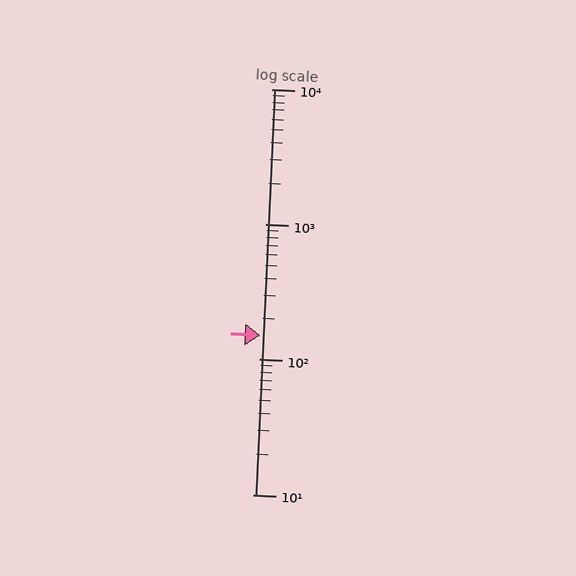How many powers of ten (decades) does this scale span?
The scale spans 3 decades, from 10 to 10000.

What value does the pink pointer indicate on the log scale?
The pointer indicates approximately 150.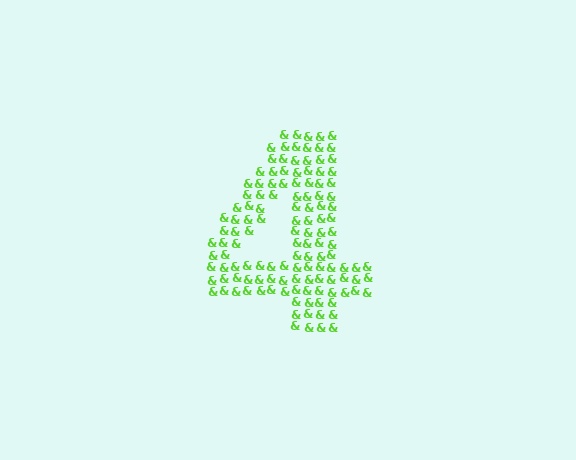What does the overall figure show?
The overall figure shows the digit 4.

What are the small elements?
The small elements are ampersands.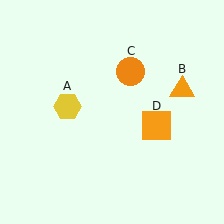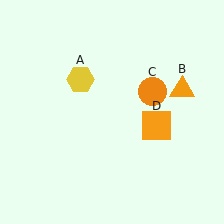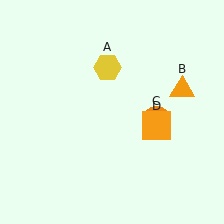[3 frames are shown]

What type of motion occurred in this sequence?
The yellow hexagon (object A), orange circle (object C) rotated clockwise around the center of the scene.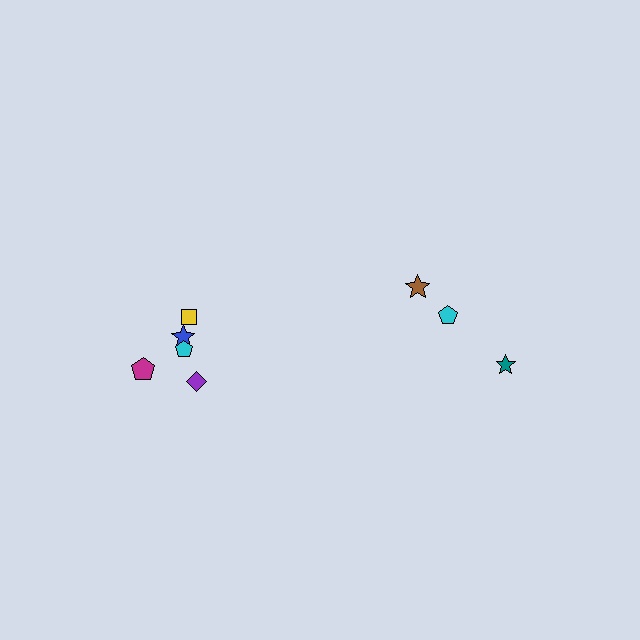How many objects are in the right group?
There are 3 objects.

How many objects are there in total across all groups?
There are 8 objects.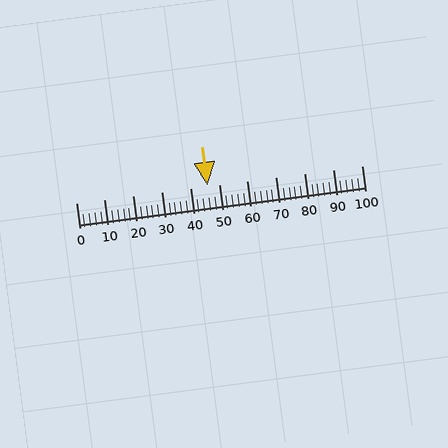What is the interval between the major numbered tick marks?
The major tick marks are spaced 10 units apart.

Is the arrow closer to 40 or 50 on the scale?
The arrow is closer to 50.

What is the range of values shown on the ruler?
The ruler shows values from 0 to 100.